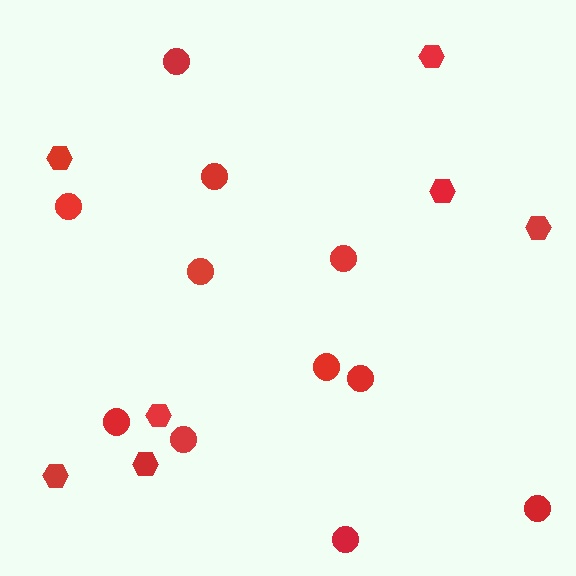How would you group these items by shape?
There are 2 groups: one group of circles (11) and one group of hexagons (7).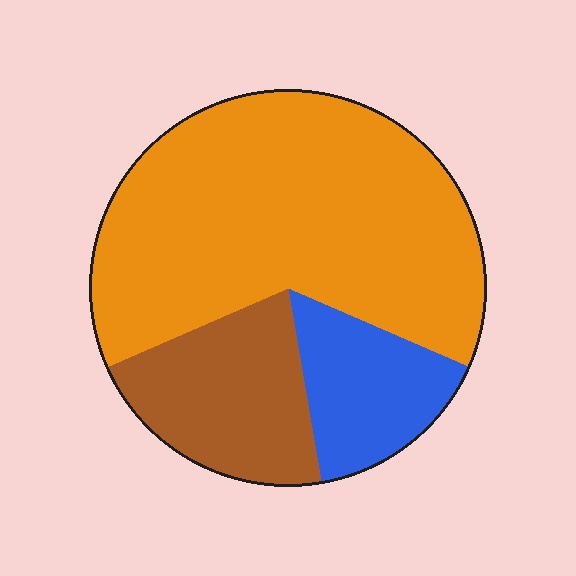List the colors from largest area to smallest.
From largest to smallest: orange, brown, blue.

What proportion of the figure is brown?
Brown covers 21% of the figure.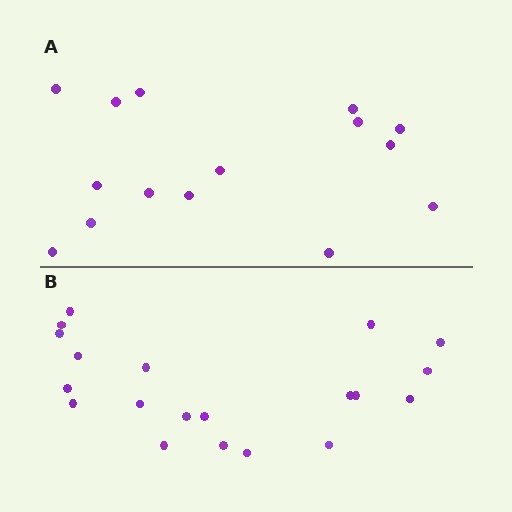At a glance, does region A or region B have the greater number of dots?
Region B (the bottom region) has more dots.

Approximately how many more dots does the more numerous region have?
Region B has about 5 more dots than region A.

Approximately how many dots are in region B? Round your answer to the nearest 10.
About 20 dots.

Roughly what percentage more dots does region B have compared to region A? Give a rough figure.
About 35% more.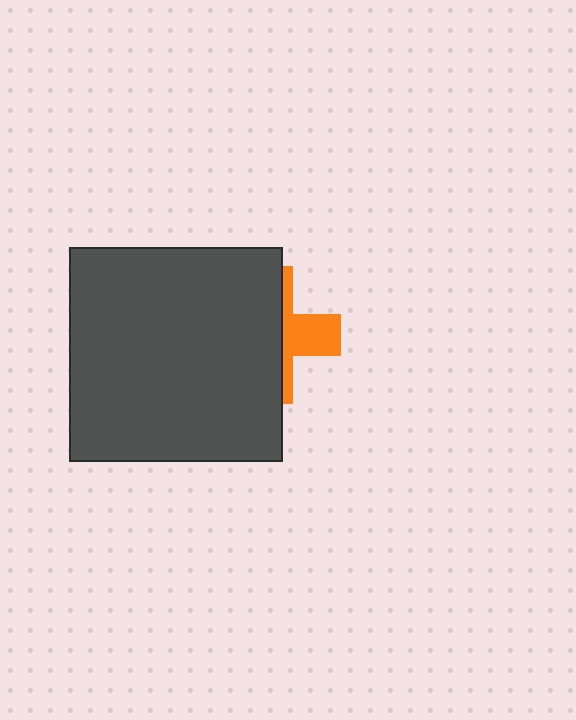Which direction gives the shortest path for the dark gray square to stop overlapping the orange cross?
Moving left gives the shortest separation.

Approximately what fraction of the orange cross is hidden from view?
Roughly 65% of the orange cross is hidden behind the dark gray square.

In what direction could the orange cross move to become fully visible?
The orange cross could move right. That would shift it out from behind the dark gray square entirely.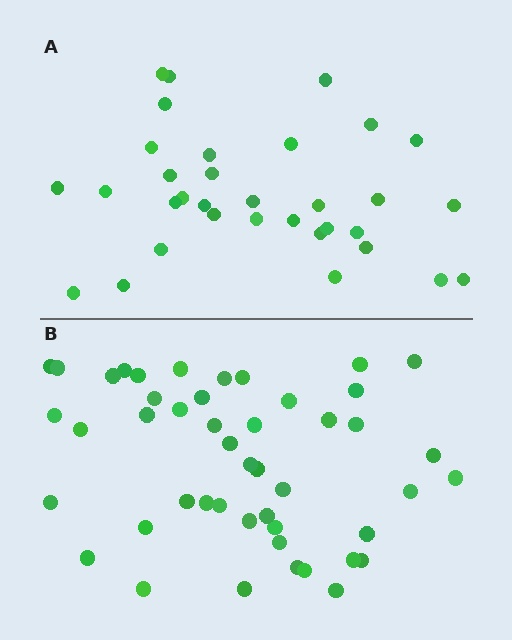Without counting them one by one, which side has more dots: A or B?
Region B (the bottom region) has more dots.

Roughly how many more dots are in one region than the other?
Region B has approximately 15 more dots than region A.